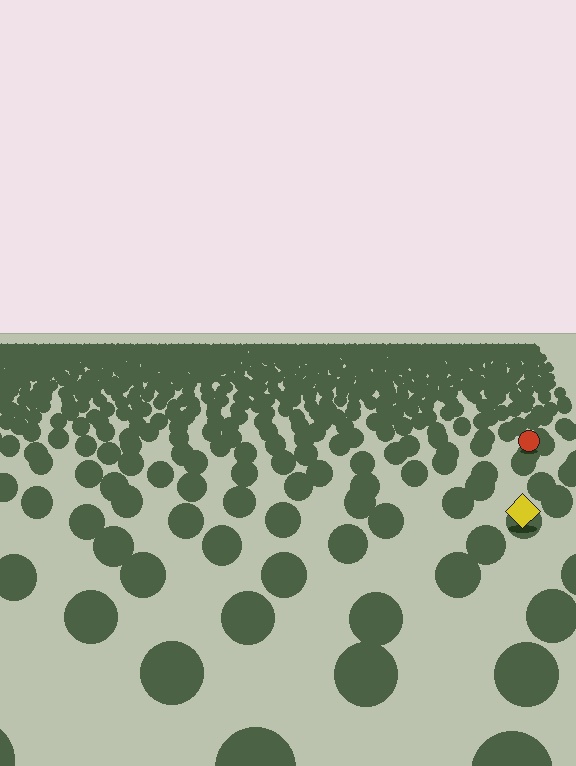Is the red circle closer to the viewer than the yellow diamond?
No. The yellow diamond is closer — you can tell from the texture gradient: the ground texture is coarser near it.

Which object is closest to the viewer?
The yellow diamond is closest. The texture marks near it are larger and more spread out.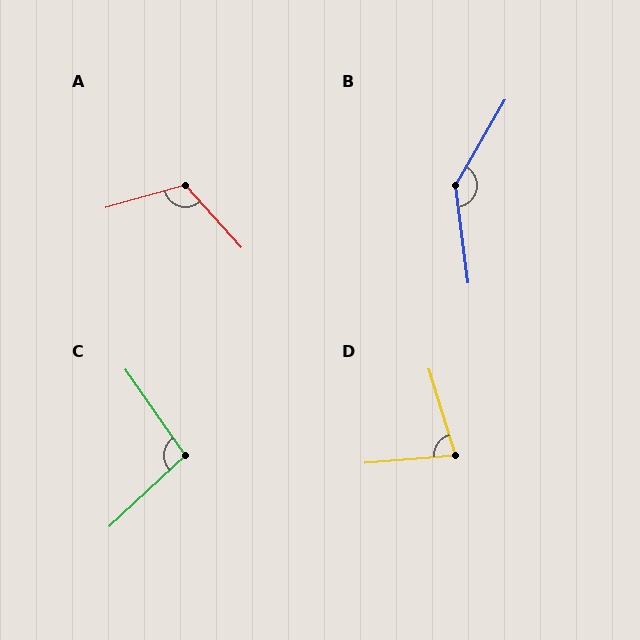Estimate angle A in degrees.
Approximately 116 degrees.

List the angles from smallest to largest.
D (78°), C (98°), A (116°), B (143°).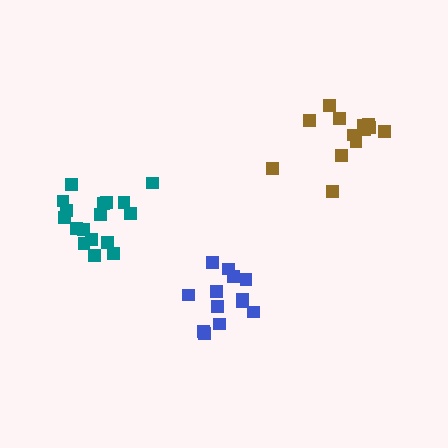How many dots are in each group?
Group 1: 13 dots, Group 2: 18 dots, Group 3: 13 dots (44 total).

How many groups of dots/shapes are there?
There are 3 groups.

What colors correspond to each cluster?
The clusters are colored: brown, teal, blue.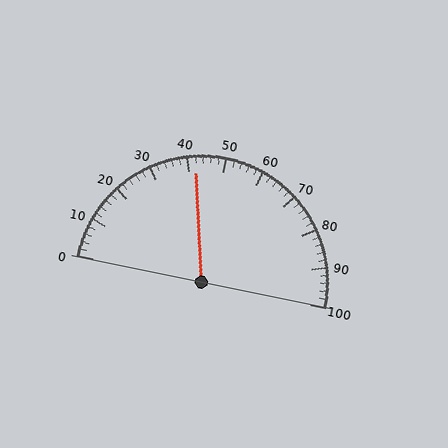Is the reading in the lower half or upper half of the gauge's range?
The reading is in the lower half of the range (0 to 100).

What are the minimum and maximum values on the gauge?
The gauge ranges from 0 to 100.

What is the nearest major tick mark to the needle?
The nearest major tick mark is 40.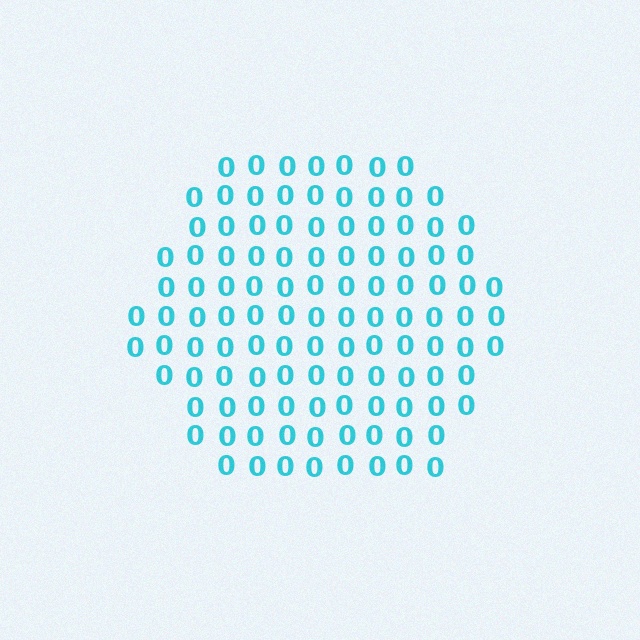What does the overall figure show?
The overall figure shows a hexagon.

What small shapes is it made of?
It is made of small digit 0's.